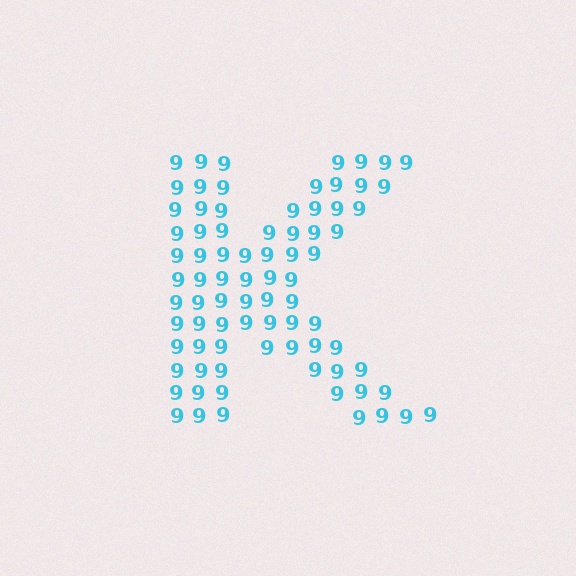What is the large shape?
The large shape is the letter K.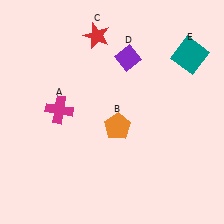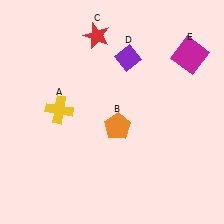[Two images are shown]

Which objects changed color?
A changed from magenta to yellow. E changed from teal to magenta.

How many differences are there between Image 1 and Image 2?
There are 2 differences between the two images.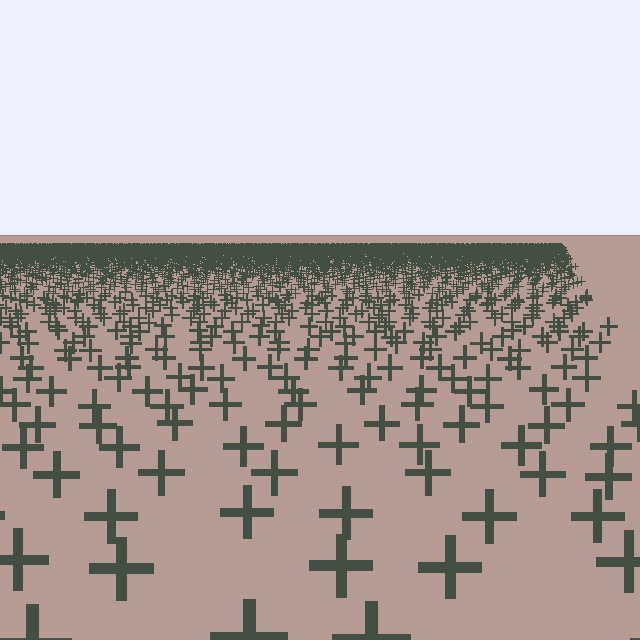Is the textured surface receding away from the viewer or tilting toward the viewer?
The surface is receding away from the viewer. Texture elements get smaller and denser toward the top.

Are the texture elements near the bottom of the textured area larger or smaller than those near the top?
Larger. Near the bottom, elements are closer to the viewer and appear at a bigger on-screen size.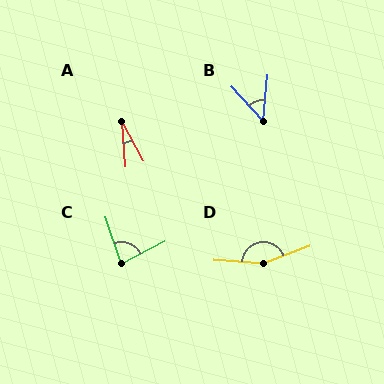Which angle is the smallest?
A, at approximately 23 degrees.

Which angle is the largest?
D, at approximately 156 degrees.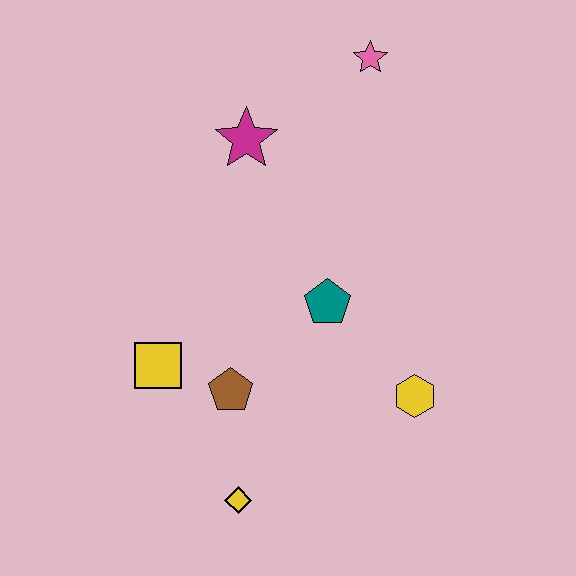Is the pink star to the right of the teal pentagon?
Yes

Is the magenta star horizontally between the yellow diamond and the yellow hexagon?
Yes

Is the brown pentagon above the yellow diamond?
Yes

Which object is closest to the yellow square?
The brown pentagon is closest to the yellow square.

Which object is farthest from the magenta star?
The yellow diamond is farthest from the magenta star.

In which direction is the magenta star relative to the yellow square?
The magenta star is above the yellow square.